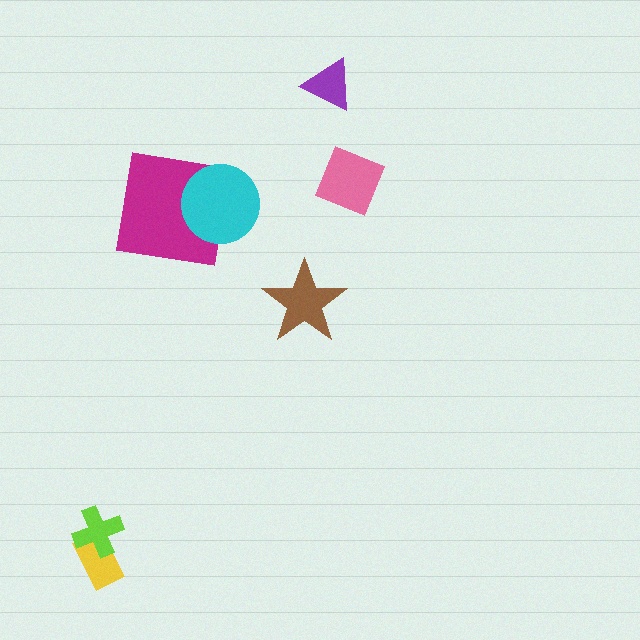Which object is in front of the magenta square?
The cyan circle is in front of the magenta square.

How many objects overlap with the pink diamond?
0 objects overlap with the pink diamond.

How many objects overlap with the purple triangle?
0 objects overlap with the purple triangle.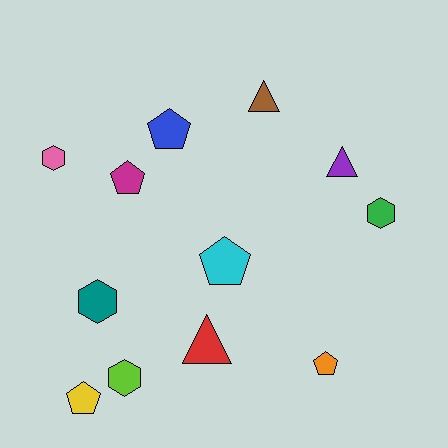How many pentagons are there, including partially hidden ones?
There are 5 pentagons.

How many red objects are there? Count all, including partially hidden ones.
There is 1 red object.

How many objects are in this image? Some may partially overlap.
There are 12 objects.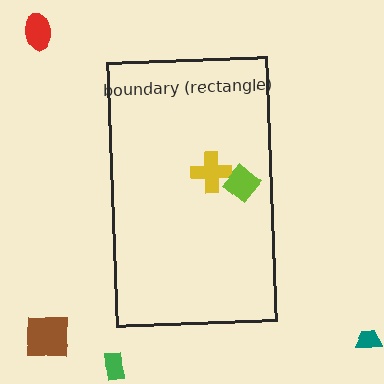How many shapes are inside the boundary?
2 inside, 4 outside.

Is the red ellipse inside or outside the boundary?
Outside.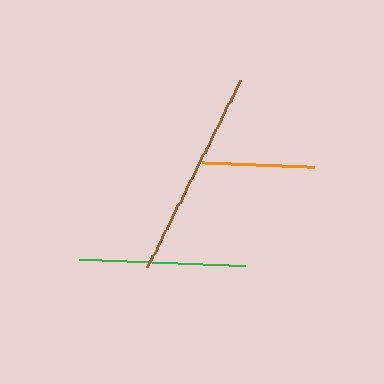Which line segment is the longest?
The brown line is the longest at approximately 209 pixels.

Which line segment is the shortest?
The orange line is the shortest at approximately 112 pixels.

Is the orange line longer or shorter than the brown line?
The brown line is longer than the orange line.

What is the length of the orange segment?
The orange segment is approximately 112 pixels long.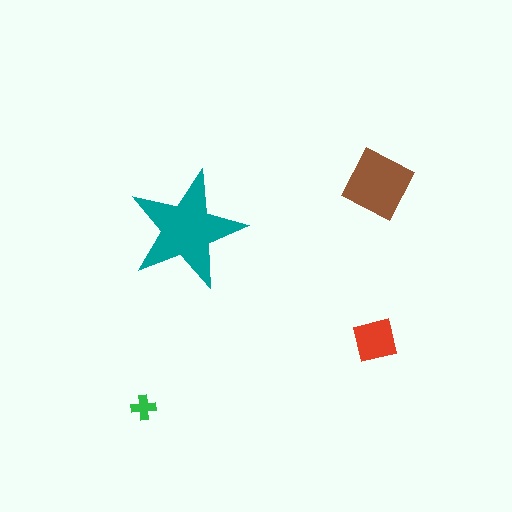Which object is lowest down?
The green cross is bottommost.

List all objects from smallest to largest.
The green cross, the red square, the brown square, the teal star.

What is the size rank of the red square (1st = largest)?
3rd.